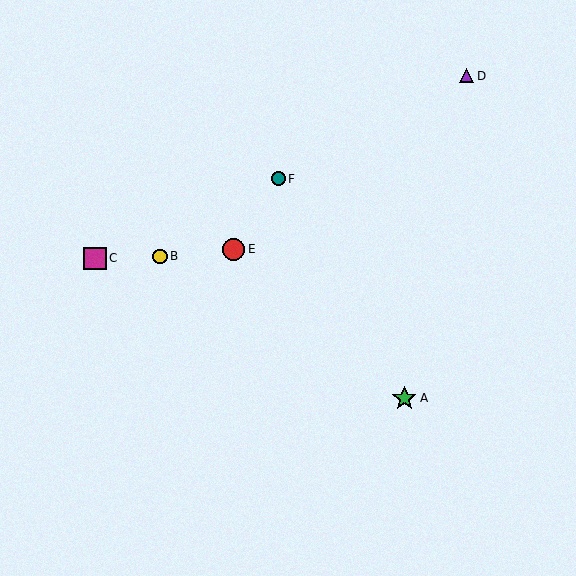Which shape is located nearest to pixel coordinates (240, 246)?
The red circle (labeled E) at (234, 249) is nearest to that location.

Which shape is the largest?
The green star (labeled A) is the largest.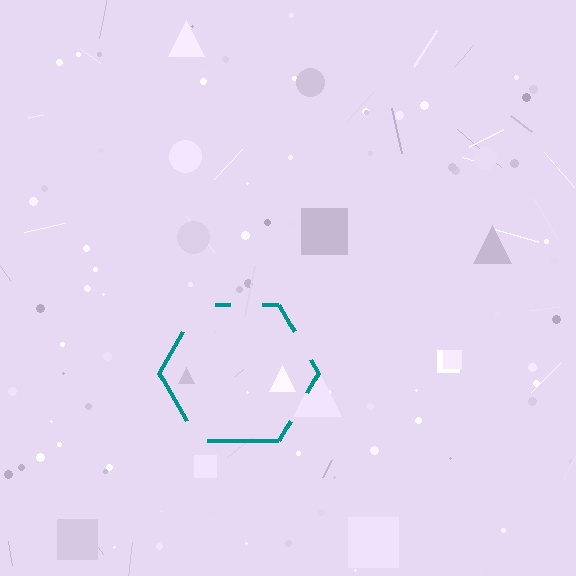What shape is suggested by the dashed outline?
The dashed outline suggests a hexagon.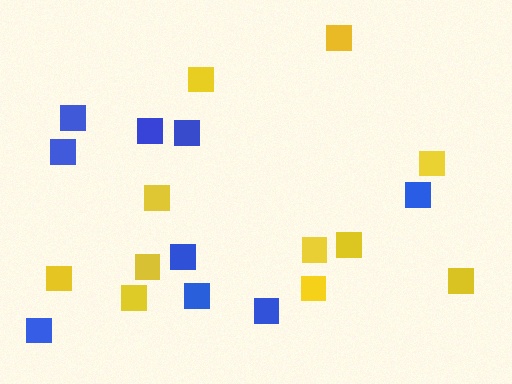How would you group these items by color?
There are 2 groups: one group of blue squares (9) and one group of yellow squares (11).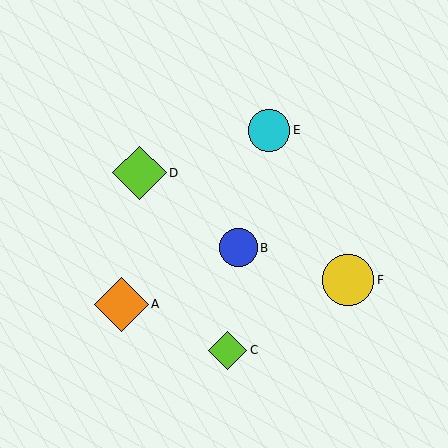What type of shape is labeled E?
Shape E is a cyan circle.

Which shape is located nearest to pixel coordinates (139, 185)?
The lime diamond (labeled D) at (139, 173) is nearest to that location.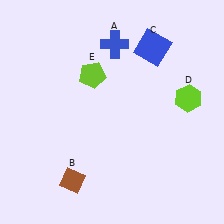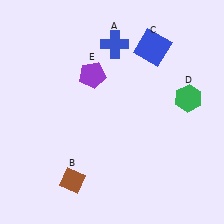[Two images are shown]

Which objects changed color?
D changed from lime to green. E changed from lime to purple.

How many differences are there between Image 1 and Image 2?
There are 2 differences between the two images.